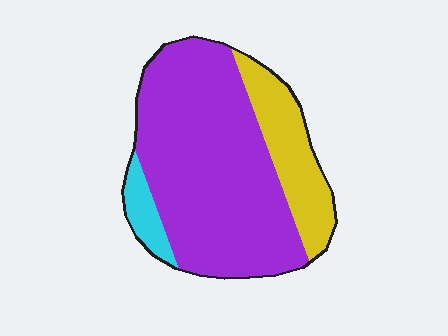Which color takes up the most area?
Purple, at roughly 70%.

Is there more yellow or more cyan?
Yellow.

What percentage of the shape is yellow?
Yellow takes up about one fifth (1/5) of the shape.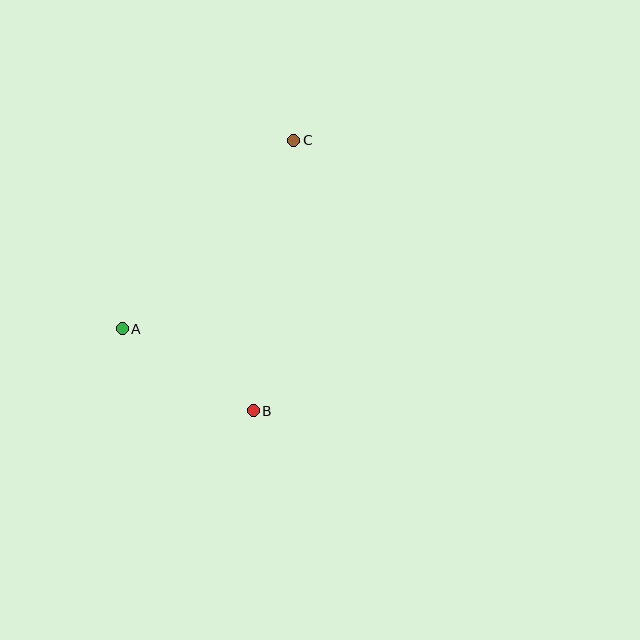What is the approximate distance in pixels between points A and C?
The distance between A and C is approximately 255 pixels.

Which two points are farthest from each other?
Points B and C are farthest from each other.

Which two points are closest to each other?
Points A and B are closest to each other.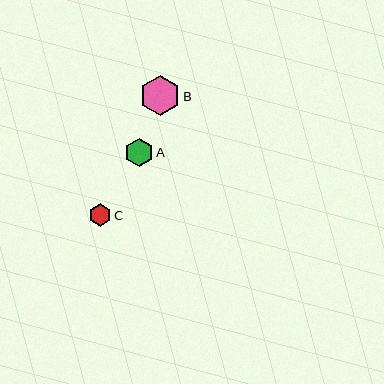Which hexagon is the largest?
Hexagon B is the largest with a size of approximately 40 pixels.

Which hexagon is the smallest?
Hexagon C is the smallest with a size of approximately 23 pixels.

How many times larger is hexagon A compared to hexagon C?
Hexagon A is approximately 1.2 times the size of hexagon C.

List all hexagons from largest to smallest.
From largest to smallest: B, A, C.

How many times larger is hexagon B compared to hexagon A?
Hexagon B is approximately 1.4 times the size of hexagon A.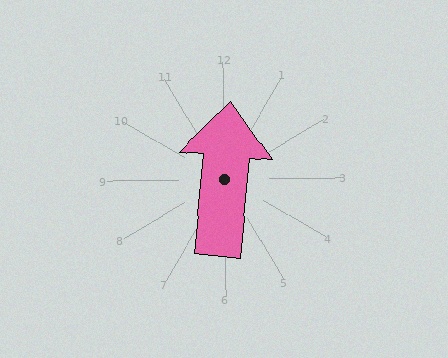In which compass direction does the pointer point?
North.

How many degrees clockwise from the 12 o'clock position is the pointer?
Approximately 6 degrees.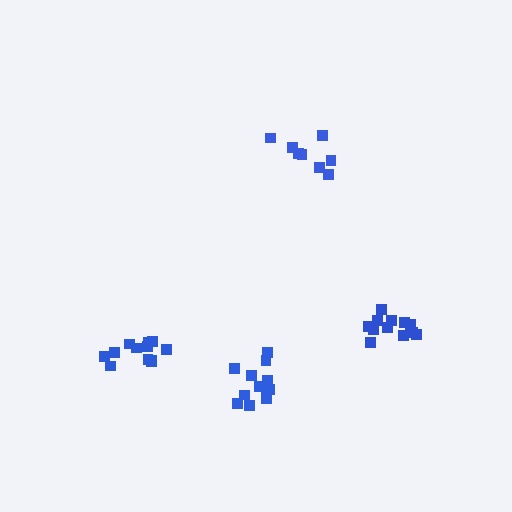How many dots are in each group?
Group 1: 8 dots, Group 2: 12 dots, Group 3: 13 dots, Group 4: 12 dots (45 total).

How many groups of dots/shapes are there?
There are 4 groups.